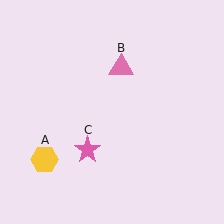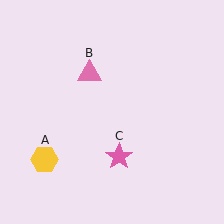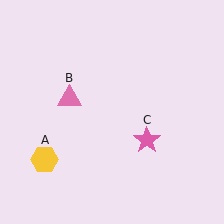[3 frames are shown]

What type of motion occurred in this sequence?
The pink triangle (object B), pink star (object C) rotated counterclockwise around the center of the scene.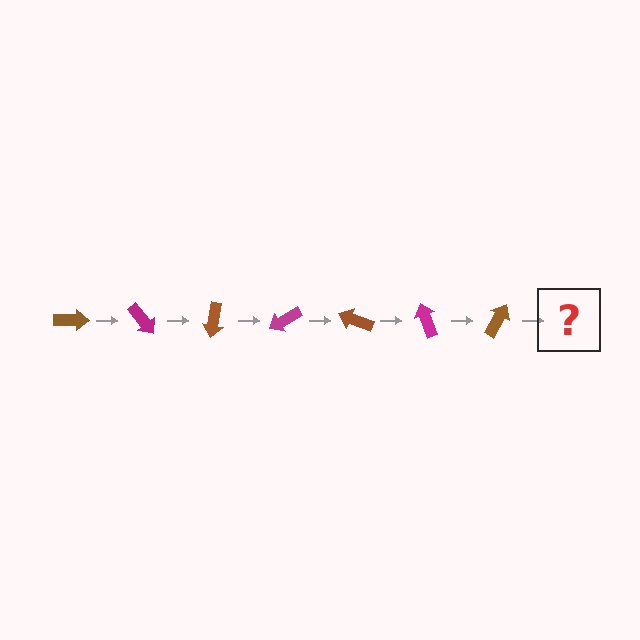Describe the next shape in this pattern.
It should be a magenta arrow, rotated 350 degrees from the start.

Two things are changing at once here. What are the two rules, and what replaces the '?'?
The two rules are that it rotates 50 degrees each step and the color cycles through brown and magenta. The '?' should be a magenta arrow, rotated 350 degrees from the start.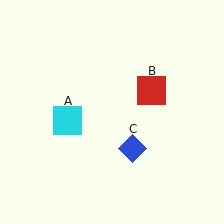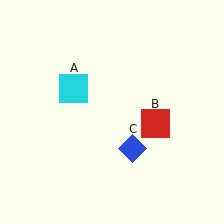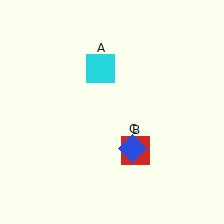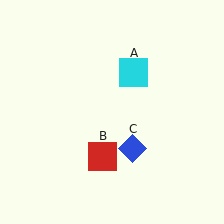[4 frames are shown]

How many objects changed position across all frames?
2 objects changed position: cyan square (object A), red square (object B).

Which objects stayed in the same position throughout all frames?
Blue diamond (object C) remained stationary.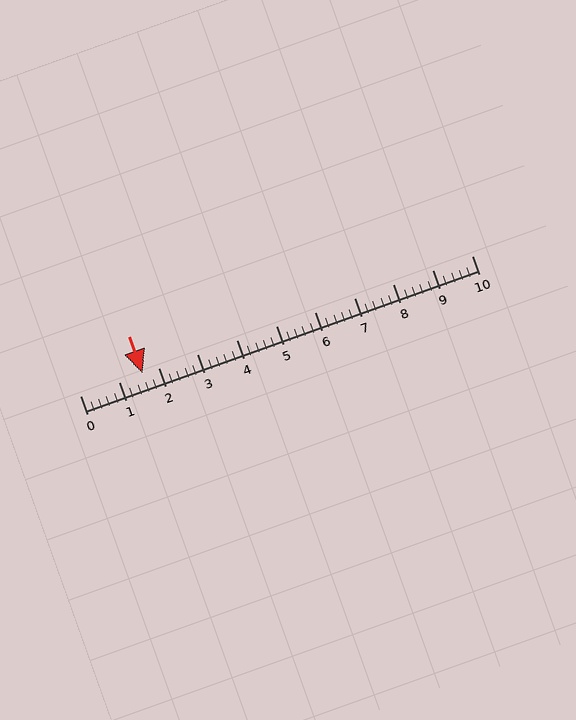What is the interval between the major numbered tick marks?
The major tick marks are spaced 1 units apart.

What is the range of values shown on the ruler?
The ruler shows values from 0 to 10.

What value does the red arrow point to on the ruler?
The red arrow points to approximately 1.6.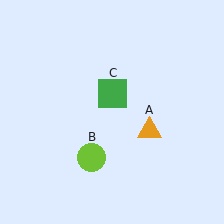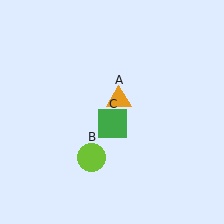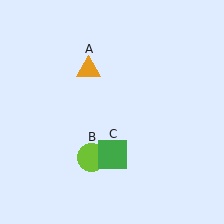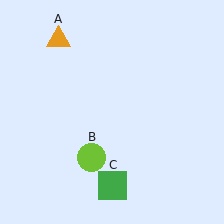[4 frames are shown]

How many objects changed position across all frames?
2 objects changed position: orange triangle (object A), green square (object C).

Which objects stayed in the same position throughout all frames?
Lime circle (object B) remained stationary.